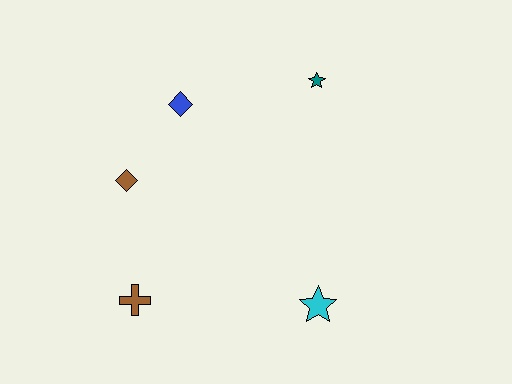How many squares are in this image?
There are no squares.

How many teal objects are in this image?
There is 1 teal object.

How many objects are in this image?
There are 5 objects.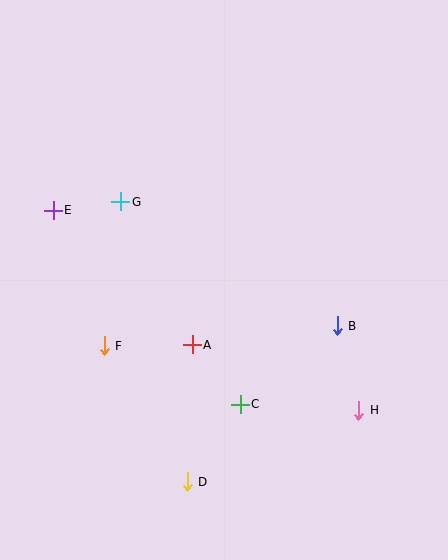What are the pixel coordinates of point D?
Point D is at (187, 482).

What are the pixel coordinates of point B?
Point B is at (337, 326).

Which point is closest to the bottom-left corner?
Point D is closest to the bottom-left corner.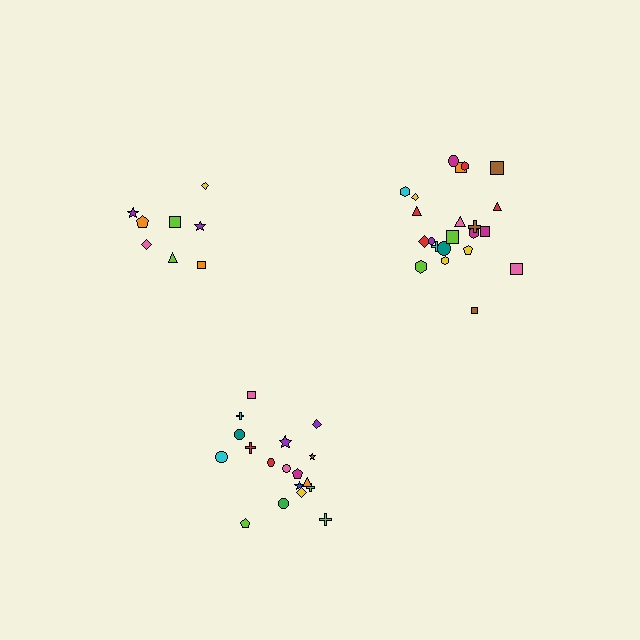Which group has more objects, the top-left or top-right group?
The top-right group.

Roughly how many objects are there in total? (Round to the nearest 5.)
Roughly 50 objects in total.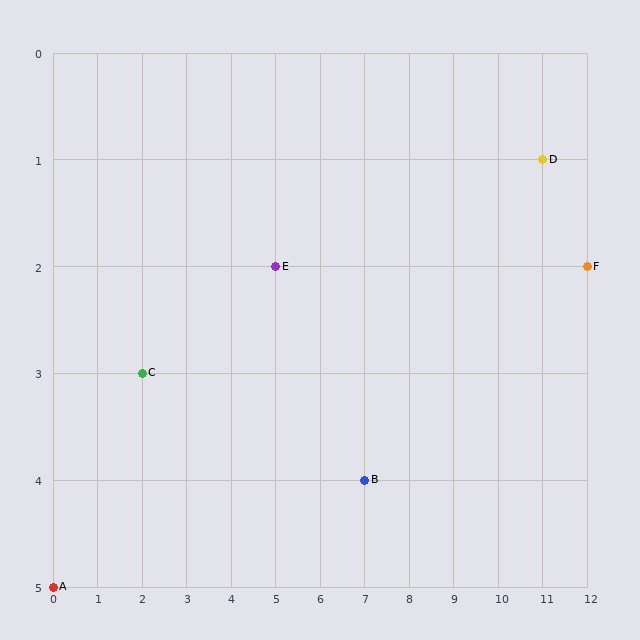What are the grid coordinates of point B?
Point B is at grid coordinates (7, 4).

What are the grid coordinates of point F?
Point F is at grid coordinates (12, 2).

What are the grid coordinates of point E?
Point E is at grid coordinates (5, 2).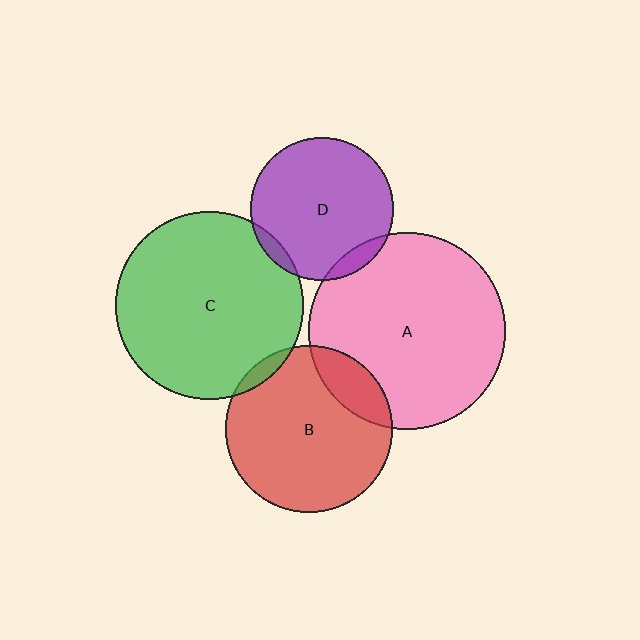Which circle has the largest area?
Circle A (pink).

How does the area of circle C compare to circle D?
Approximately 1.7 times.